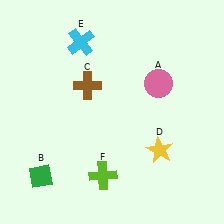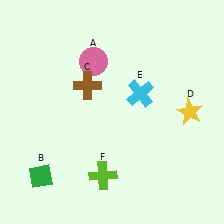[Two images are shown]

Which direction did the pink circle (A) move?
The pink circle (A) moved left.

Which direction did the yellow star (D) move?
The yellow star (D) moved up.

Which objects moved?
The objects that moved are: the pink circle (A), the yellow star (D), the cyan cross (E).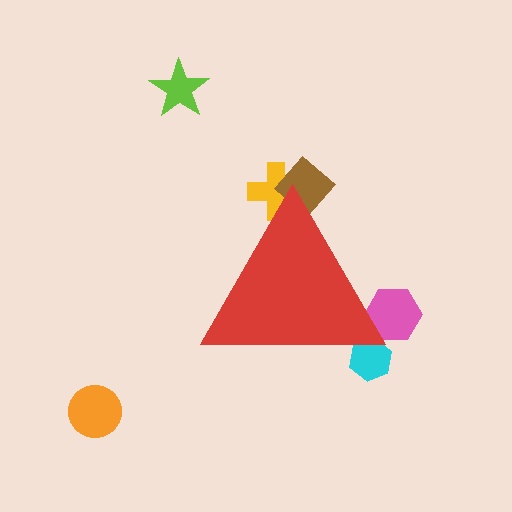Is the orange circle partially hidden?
No, the orange circle is fully visible.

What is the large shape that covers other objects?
A red triangle.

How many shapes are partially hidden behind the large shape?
4 shapes are partially hidden.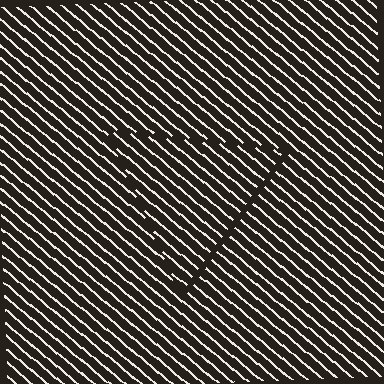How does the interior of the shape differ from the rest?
The interior of the shape contains the same grating, shifted by half a period — the contour is defined by the phase discontinuity where line-ends from the inner and outer gratings abut.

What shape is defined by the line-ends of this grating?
An illusory triangle. The interior of the shape contains the same grating, shifted by half a period — the contour is defined by the phase discontinuity where line-ends from the inner and outer gratings abut.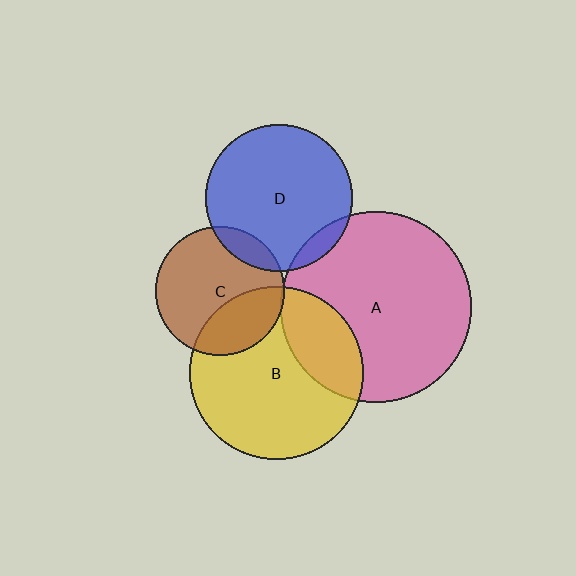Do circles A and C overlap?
Yes.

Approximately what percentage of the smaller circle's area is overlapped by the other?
Approximately 5%.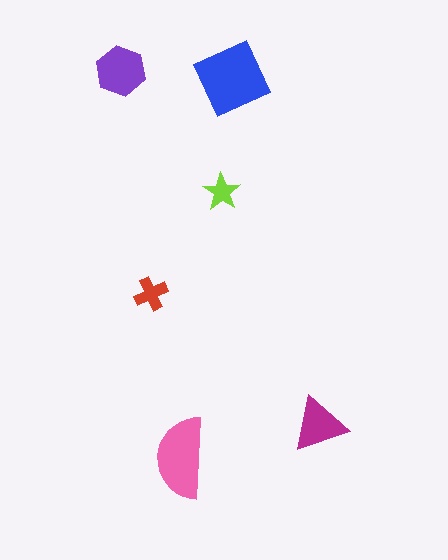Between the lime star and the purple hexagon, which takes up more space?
The purple hexagon.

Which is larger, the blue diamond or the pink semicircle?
The blue diamond.